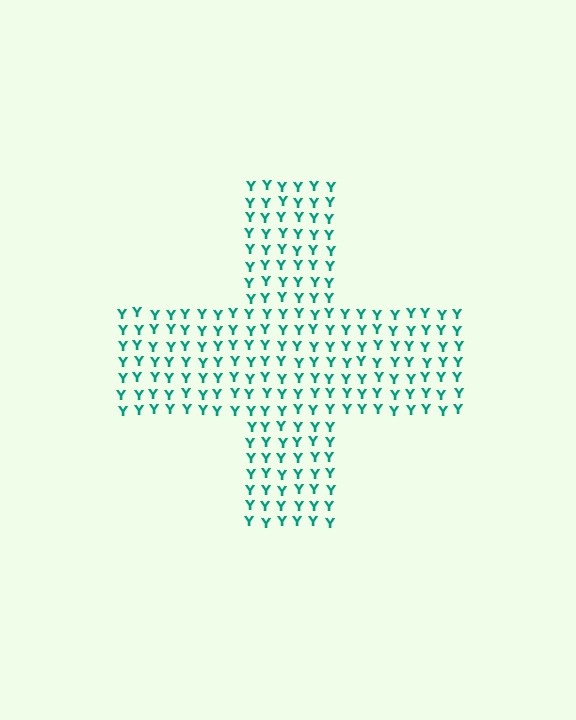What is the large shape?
The large shape is a cross.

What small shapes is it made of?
It is made of small letter Y's.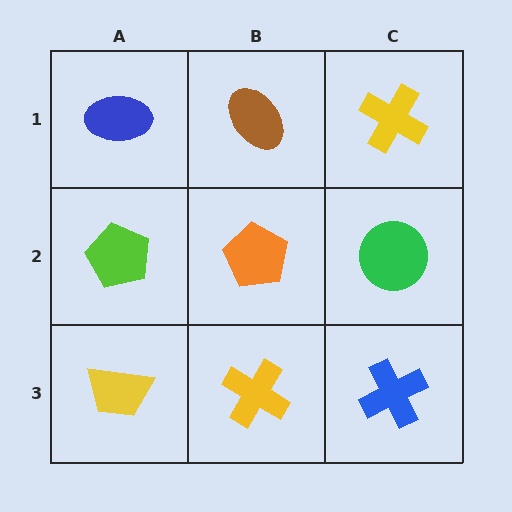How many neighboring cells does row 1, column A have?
2.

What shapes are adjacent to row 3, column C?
A green circle (row 2, column C), a yellow cross (row 3, column B).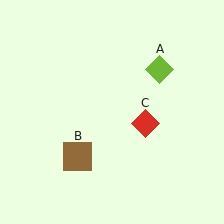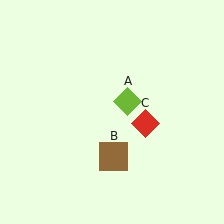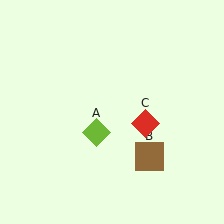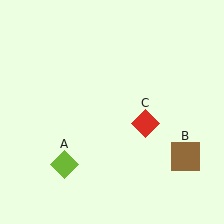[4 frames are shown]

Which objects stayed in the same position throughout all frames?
Red diamond (object C) remained stationary.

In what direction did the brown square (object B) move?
The brown square (object B) moved right.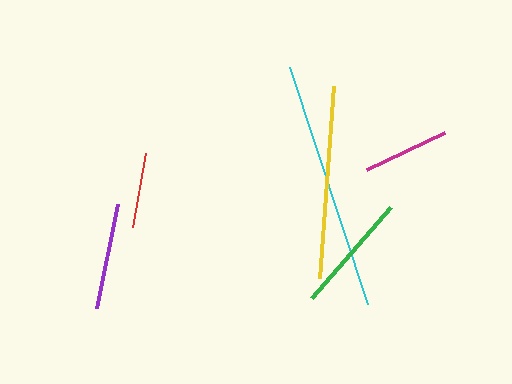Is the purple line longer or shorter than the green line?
The green line is longer than the purple line.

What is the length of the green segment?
The green segment is approximately 121 pixels long.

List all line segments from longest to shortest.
From longest to shortest: cyan, yellow, green, purple, magenta, red.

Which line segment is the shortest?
The red line is the shortest at approximately 75 pixels.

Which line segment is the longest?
The cyan line is the longest at approximately 250 pixels.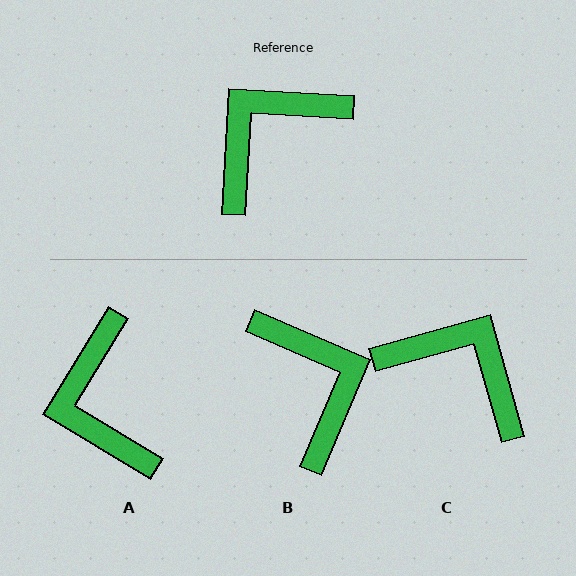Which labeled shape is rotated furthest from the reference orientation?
B, about 110 degrees away.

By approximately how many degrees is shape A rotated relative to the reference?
Approximately 62 degrees counter-clockwise.